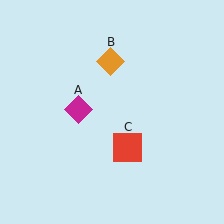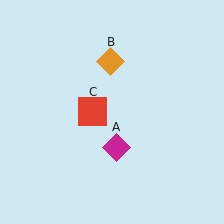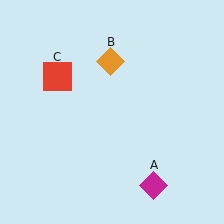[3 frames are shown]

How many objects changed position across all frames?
2 objects changed position: magenta diamond (object A), red square (object C).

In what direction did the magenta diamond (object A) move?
The magenta diamond (object A) moved down and to the right.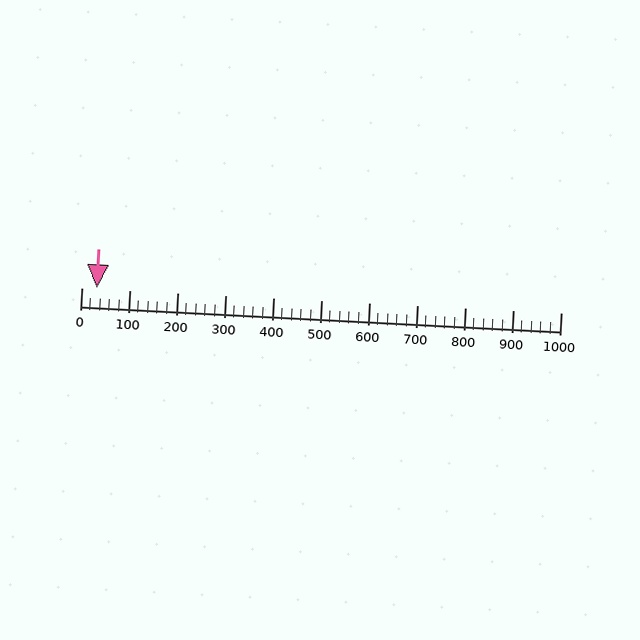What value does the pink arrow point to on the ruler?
The pink arrow points to approximately 33.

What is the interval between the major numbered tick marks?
The major tick marks are spaced 100 units apart.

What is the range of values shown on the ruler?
The ruler shows values from 0 to 1000.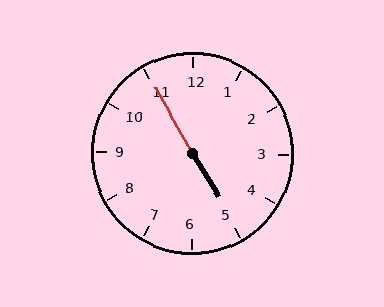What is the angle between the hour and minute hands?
Approximately 178 degrees.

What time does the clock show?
4:55.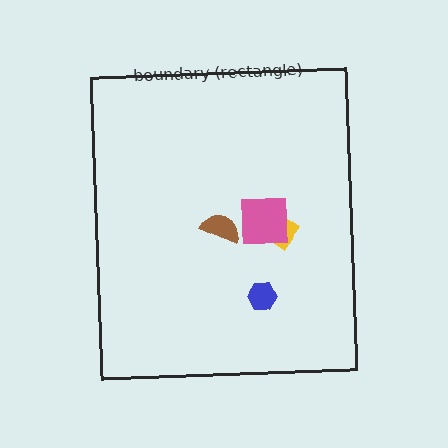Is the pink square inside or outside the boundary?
Inside.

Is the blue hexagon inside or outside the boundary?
Inside.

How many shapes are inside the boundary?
4 inside, 0 outside.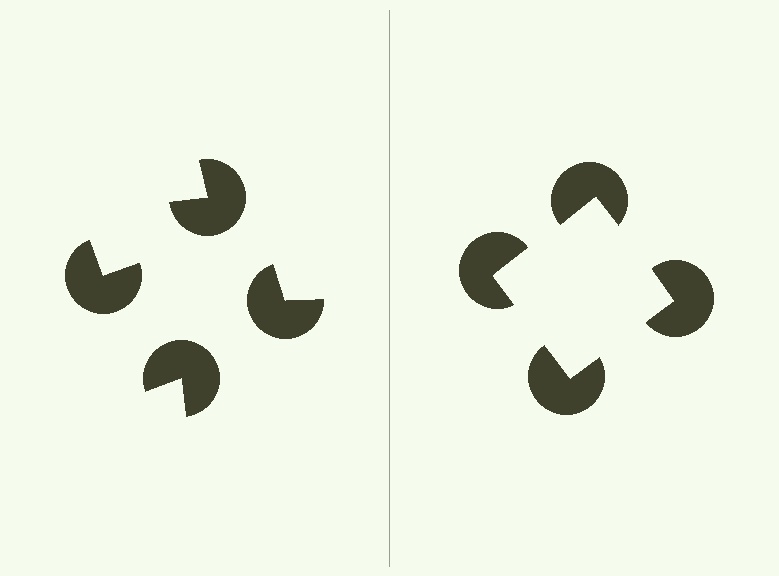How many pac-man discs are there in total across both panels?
8 — 4 on each side.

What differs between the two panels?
The pac-man discs are positioned identically on both sides; only the wedge orientations differ. On the right they align to a square; on the left they are misaligned.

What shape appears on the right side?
An illusory square.